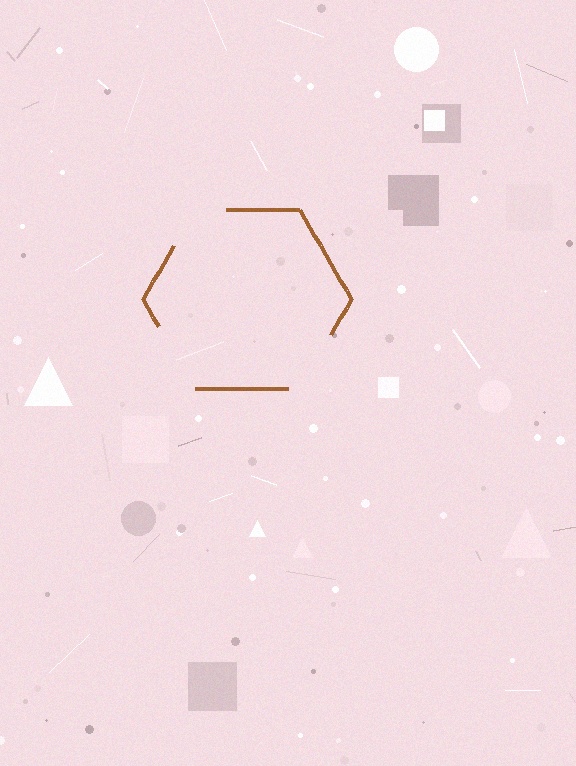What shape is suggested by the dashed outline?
The dashed outline suggests a hexagon.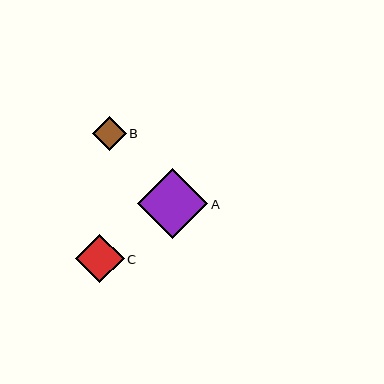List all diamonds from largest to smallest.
From largest to smallest: A, C, B.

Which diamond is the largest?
Diamond A is the largest with a size of approximately 70 pixels.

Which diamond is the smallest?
Diamond B is the smallest with a size of approximately 34 pixels.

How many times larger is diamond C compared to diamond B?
Diamond C is approximately 1.4 times the size of diamond B.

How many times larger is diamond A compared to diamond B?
Diamond A is approximately 2.1 times the size of diamond B.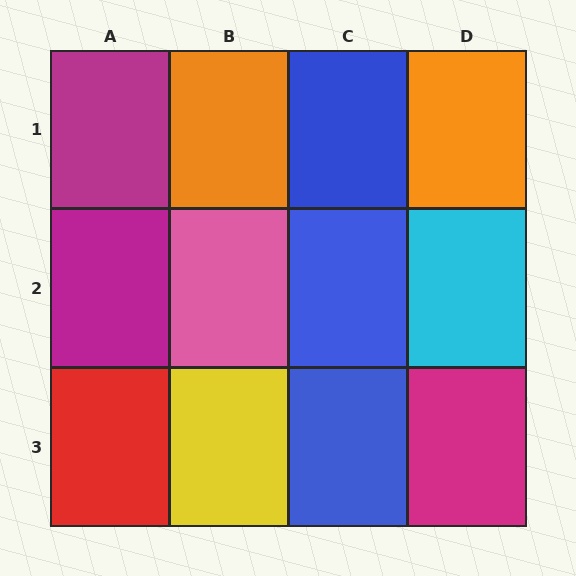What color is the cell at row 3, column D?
Magenta.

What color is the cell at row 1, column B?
Orange.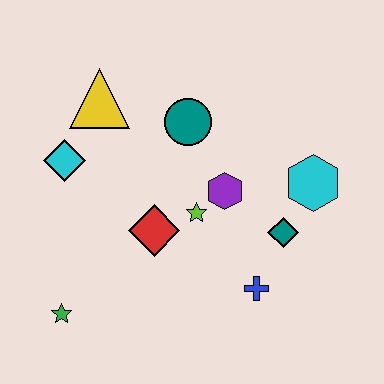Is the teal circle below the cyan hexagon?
No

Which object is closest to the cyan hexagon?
The teal diamond is closest to the cyan hexagon.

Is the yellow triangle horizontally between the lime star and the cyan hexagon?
No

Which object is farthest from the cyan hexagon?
The green star is farthest from the cyan hexagon.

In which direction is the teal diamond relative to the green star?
The teal diamond is to the right of the green star.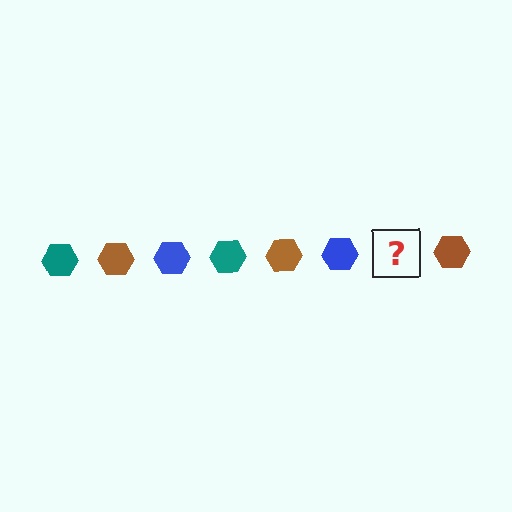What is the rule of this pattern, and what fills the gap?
The rule is that the pattern cycles through teal, brown, blue hexagons. The gap should be filled with a teal hexagon.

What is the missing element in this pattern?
The missing element is a teal hexagon.